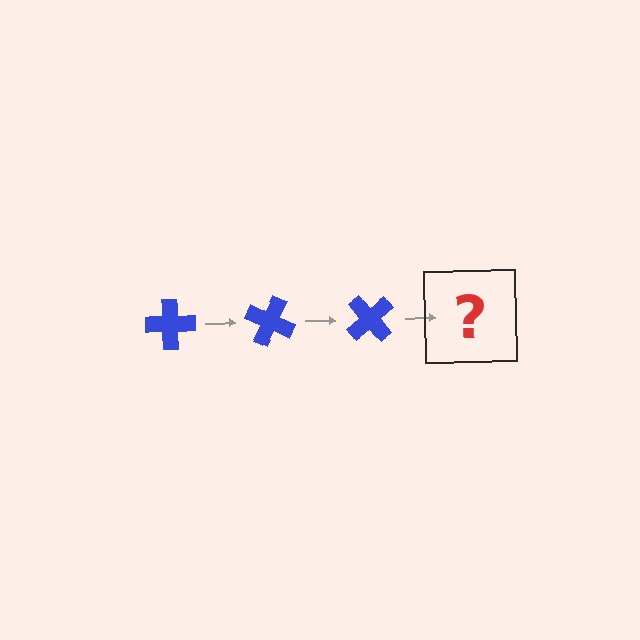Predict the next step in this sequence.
The next step is a blue cross rotated 75 degrees.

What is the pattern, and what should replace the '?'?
The pattern is that the cross rotates 25 degrees each step. The '?' should be a blue cross rotated 75 degrees.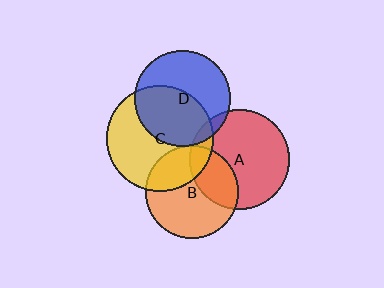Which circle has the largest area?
Circle C (yellow).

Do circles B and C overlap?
Yes.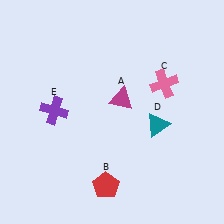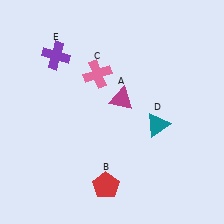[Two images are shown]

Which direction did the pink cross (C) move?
The pink cross (C) moved left.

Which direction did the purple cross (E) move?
The purple cross (E) moved up.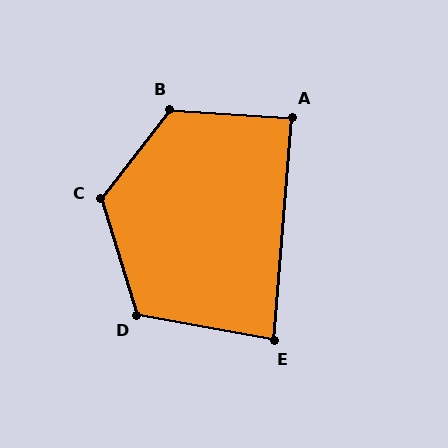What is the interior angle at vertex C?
Approximately 125 degrees (obtuse).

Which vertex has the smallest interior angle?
E, at approximately 84 degrees.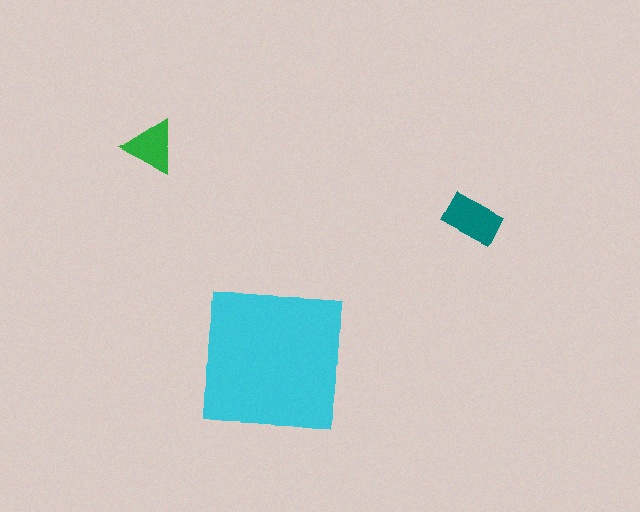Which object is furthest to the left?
The green triangle is leftmost.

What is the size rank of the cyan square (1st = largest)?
1st.